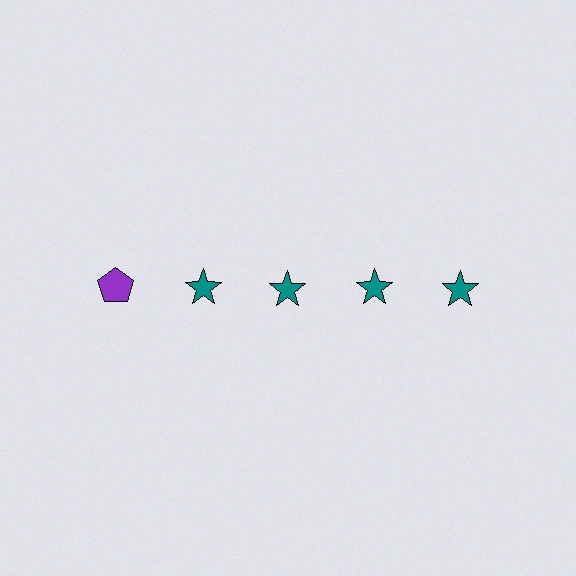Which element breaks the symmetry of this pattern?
The purple pentagon in the top row, leftmost column breaks the symmetry. All other shapes are teal stars.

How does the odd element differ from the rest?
It differs in both color (purple instead of teal) and shape (pentagon instead of star).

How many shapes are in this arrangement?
There are 5 shapes arranged in a grid pattern.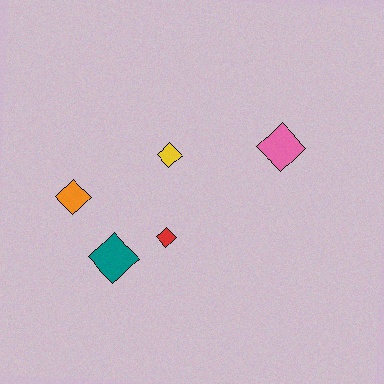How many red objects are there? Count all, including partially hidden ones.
There is 1 red object.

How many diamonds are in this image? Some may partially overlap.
There are 5 diamonds.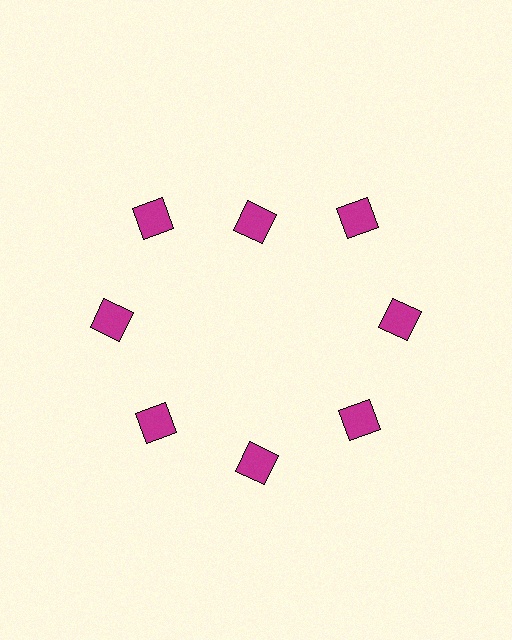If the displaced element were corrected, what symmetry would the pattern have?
It would have 8-fold rotational symmetry — the pattern would map onto itself every 45 degrees.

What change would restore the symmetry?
The symmetry would be restored by moving it outward, back onto the ring so that all 8 squares sit at equal angles and equal distance from the center.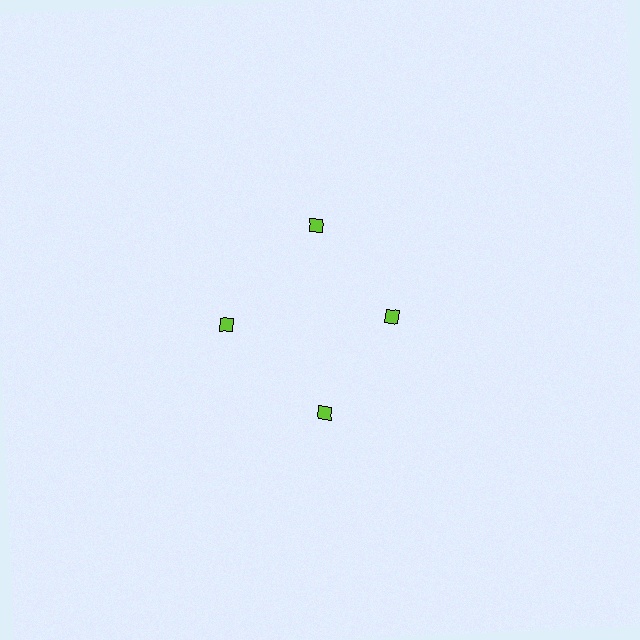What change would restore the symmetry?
The symmetry would be restored by moving it outward, back onto the ring so that all 4 diamonds sit at equal angles and equal distance from the center.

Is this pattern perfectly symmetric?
No. The 4 lime diamonds are arranged in a ring, but one element near the 3 o'clock position is pulled inward toward the center, breaking the 4-fold rotational symmetry.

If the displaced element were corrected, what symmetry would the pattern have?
It would have 4-fold rotational symmetry — the pattern would map onto itself every 90 degrees.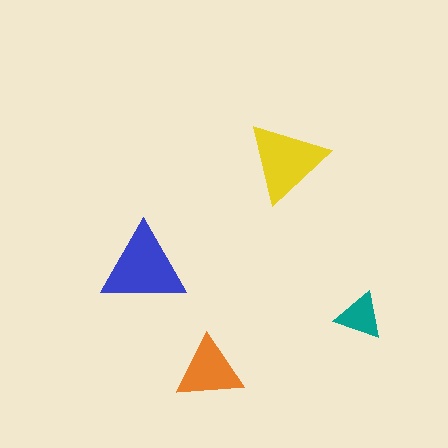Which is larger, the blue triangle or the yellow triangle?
The blue one.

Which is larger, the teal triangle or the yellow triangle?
The yellow one.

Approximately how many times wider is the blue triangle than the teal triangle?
About 2 times wider.